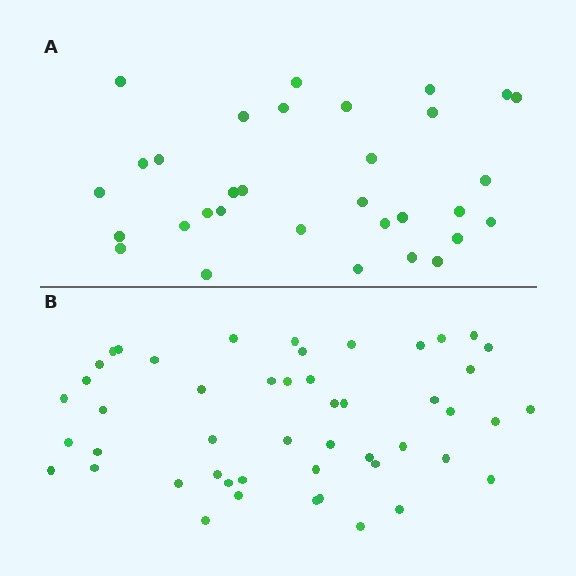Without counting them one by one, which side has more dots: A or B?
Region B (the bottom region) has more dots.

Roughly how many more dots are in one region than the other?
Region B has approximately 15 more dots than region A.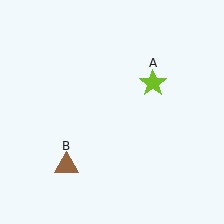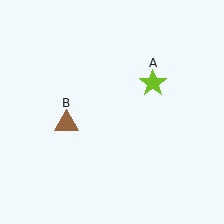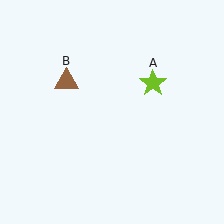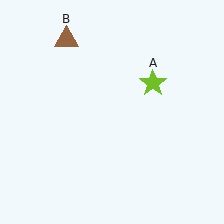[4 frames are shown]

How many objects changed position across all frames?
1 object changed position: brown triangle (object B).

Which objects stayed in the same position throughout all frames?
Lime star (object A) remained stationary.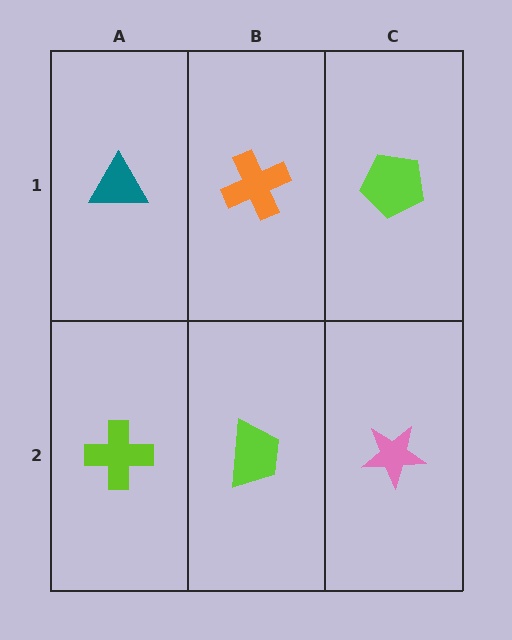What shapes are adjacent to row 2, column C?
A lime pentagon (row 1, column C), a lime trapezoid (row 2, column B).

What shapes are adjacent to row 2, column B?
An orange cross (row 1, column B), a lime cross (row 2, column A), a pink star (row 2, column C).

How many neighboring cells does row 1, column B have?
3.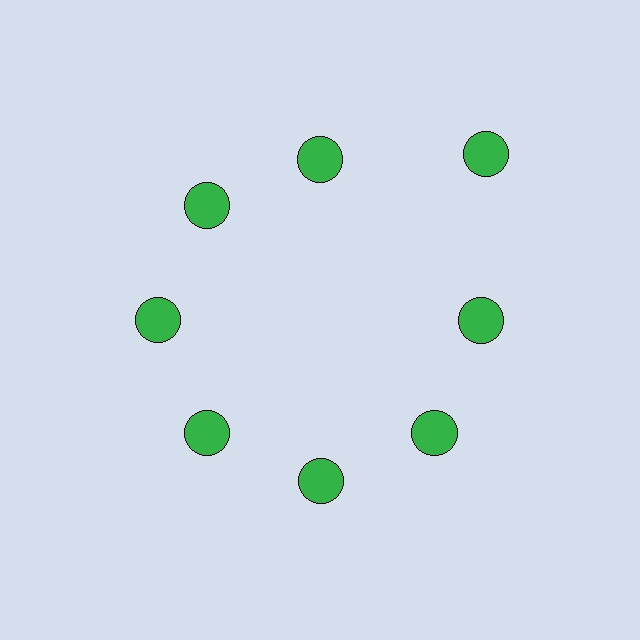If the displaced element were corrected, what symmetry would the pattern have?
It would have 8-fold rotational symmetry — the pattern would map onto itself every 45 degrees.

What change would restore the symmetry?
The symmetry would be restored by moving it inward, back onto the ring so that all 8 circles sit at equal angles and equal distance from the center.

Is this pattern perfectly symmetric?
No. The 8 green circles are arranged in a ring, but one element near the 2 o'clock position is pushed outward from the center, breaking the 8-fold rotational symmetry.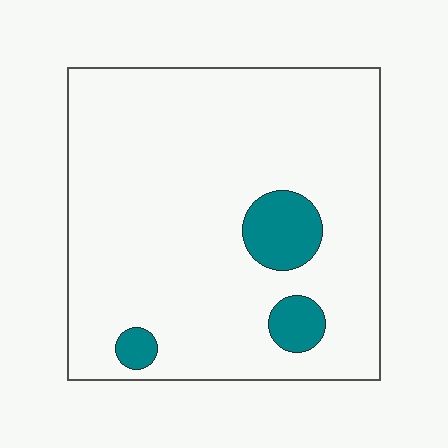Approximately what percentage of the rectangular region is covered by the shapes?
Approximately 10%.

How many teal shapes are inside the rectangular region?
3.